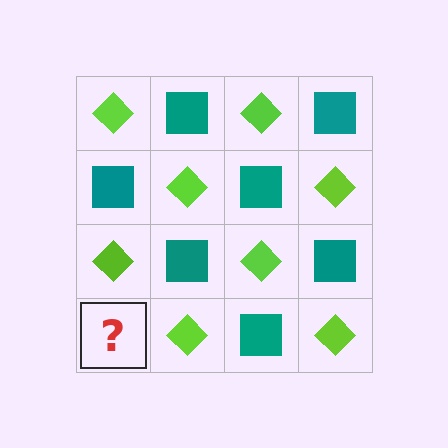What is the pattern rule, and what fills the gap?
The rule is that it alternates lime diamond and teal square in a checkerboard pattern. The gap should be filled with a teal square.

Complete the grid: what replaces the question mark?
The question mark should be replaced with a teal square.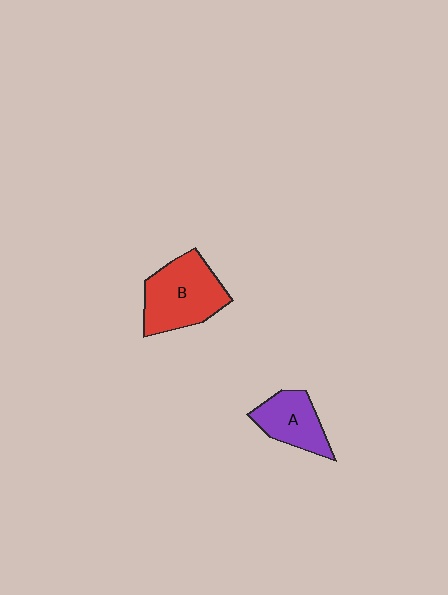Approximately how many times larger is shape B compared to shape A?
Approximately 1.5 times.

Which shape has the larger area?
Shape B (red).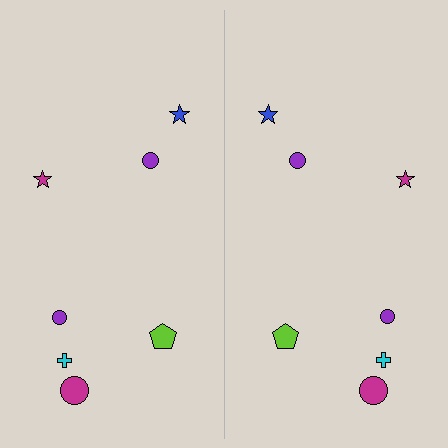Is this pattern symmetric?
Yes, this pattern has bilateral (reflection) symmetry.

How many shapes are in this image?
There are 14 shapes in this image.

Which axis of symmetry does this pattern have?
The pattern has a vertical axis of symmetry running through the center of the image.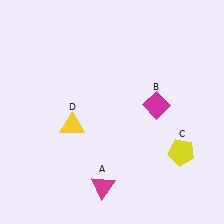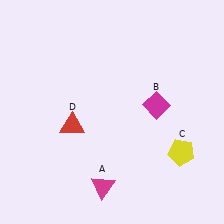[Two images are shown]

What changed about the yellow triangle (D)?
In Image 1, D is yellow. In Image 2, it changed to red.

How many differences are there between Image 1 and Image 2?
There is 1 difference between the two images.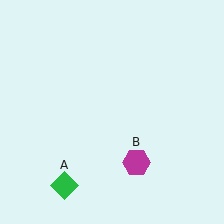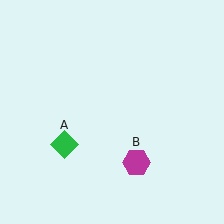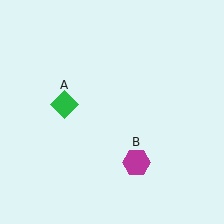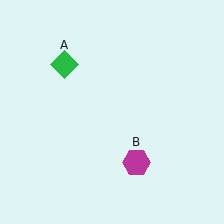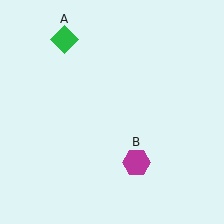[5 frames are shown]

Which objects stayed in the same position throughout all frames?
Magenta hexagon (object B) remained stationary.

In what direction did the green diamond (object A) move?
The green diamond (object A) moved up.